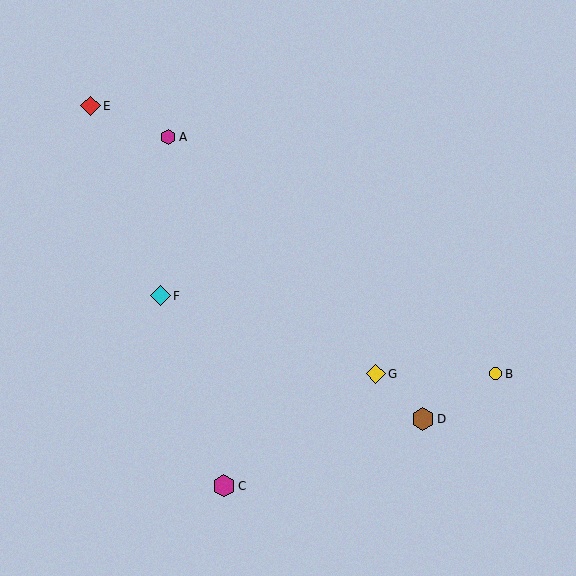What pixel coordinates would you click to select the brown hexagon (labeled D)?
Click at (423, 419) to select the brown hexagon D.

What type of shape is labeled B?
Shape B is a yellow circle.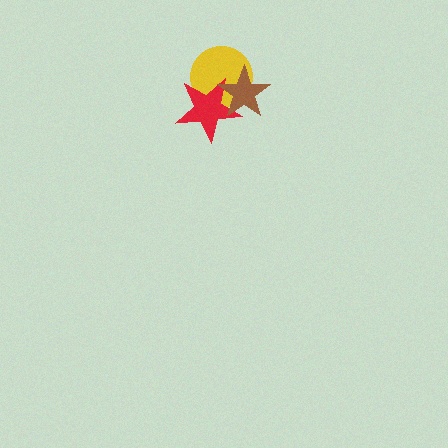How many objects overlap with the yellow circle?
2 objects overlap with the yellow circle.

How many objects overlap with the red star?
2 objects overlap with the red star.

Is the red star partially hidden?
Yes, it is partially covered by another shape.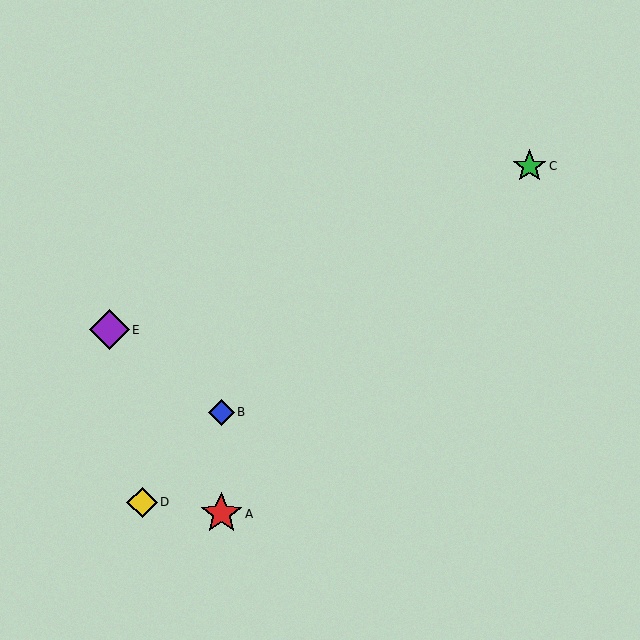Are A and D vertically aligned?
No, A is at x≈221 and D is at x≈142.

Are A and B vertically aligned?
Yes, both are at x≈221.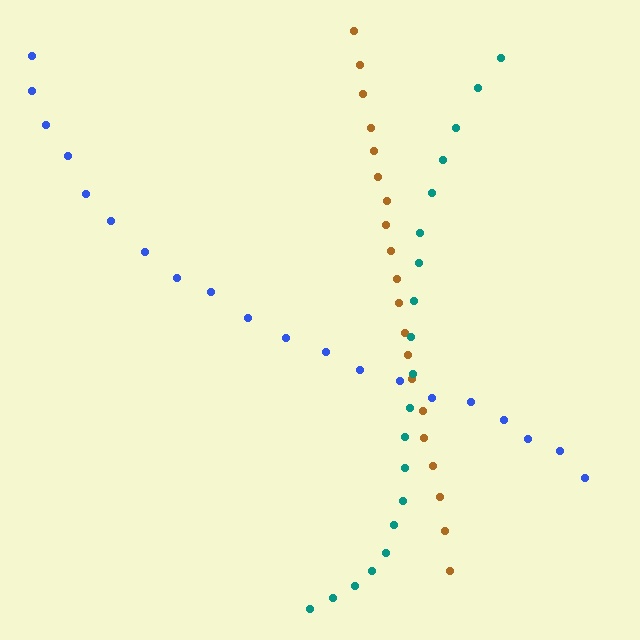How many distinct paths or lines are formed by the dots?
There are 3 distinct paths.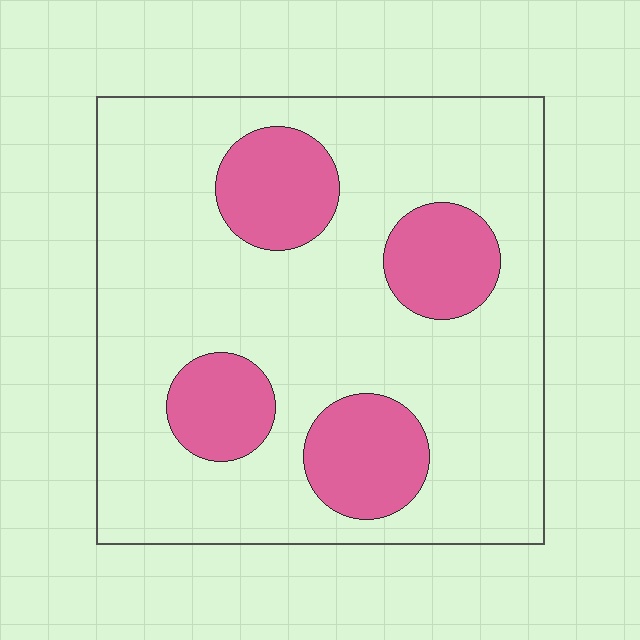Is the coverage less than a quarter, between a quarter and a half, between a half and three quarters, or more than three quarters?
Less than a quarter.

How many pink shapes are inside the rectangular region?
4.